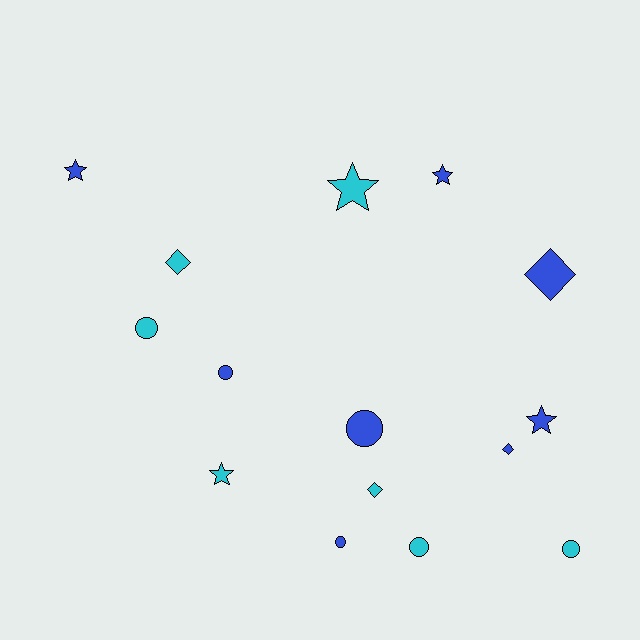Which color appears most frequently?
Blue, with 8 objects.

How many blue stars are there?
There are 3 blue stars.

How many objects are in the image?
There are 15 objects.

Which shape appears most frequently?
Circle, with 6 objects.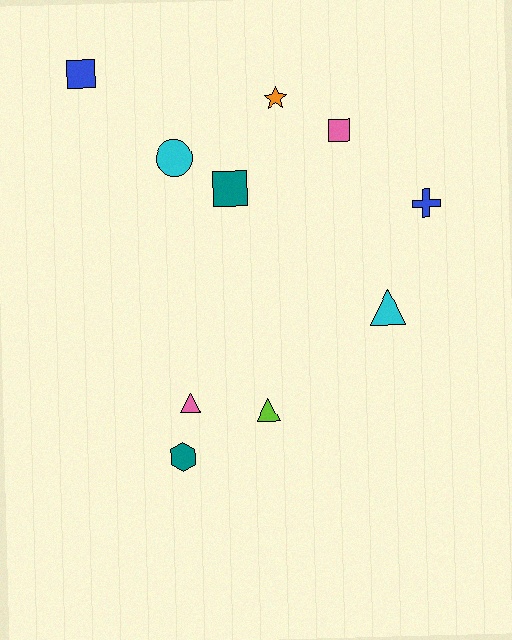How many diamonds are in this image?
There are no diamonds.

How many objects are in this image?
There are 10 objects.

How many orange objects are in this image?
There is 1 orange object.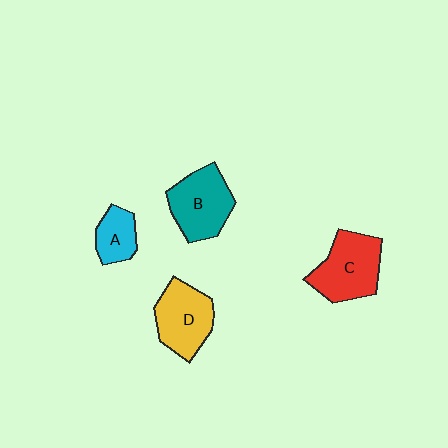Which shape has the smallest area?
Shape A (cyan).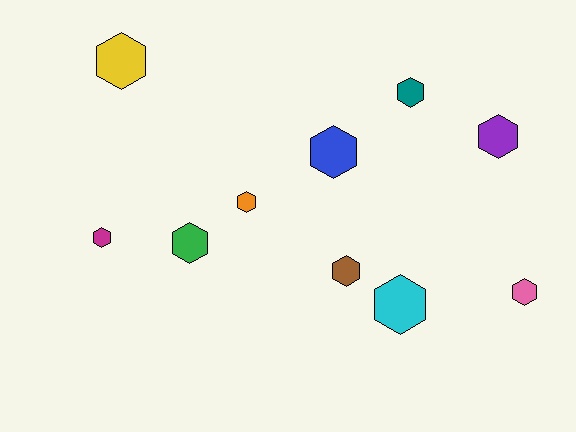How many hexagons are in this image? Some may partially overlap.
There are 10 hexagons.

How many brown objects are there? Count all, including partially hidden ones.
There is 1 brown object.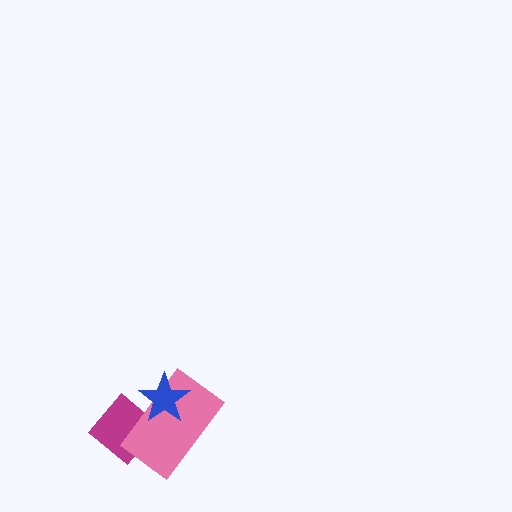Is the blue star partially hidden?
No, no other shape covers it.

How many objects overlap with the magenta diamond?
1 object overlaps with the magenta diamond.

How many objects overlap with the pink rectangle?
2 objects overlap with the pink rectangle.